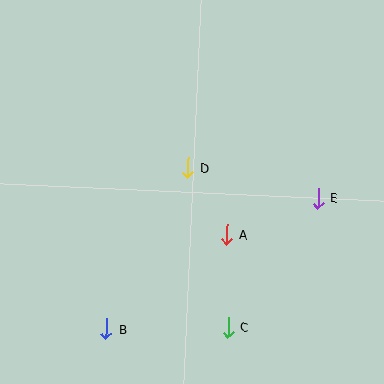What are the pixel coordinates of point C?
Point C is at (228, 327).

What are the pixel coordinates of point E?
Point E is at (318, 198).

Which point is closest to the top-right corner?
Point E is closest to the top-right corner.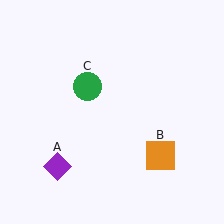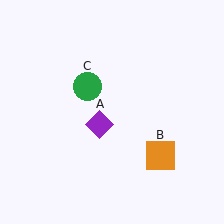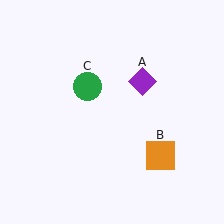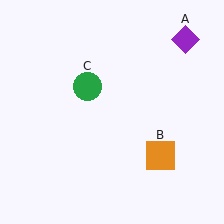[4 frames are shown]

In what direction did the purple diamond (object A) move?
The purple diamond (object A) moved up and to the right.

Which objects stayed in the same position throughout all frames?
Orange square (object B) and green circle (object C) remained stationary.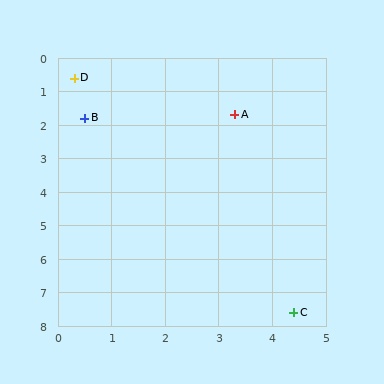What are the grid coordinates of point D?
Point D is at approximately (0.3, 0.6).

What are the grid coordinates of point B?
Point B is at approximately (0.5, 1.8).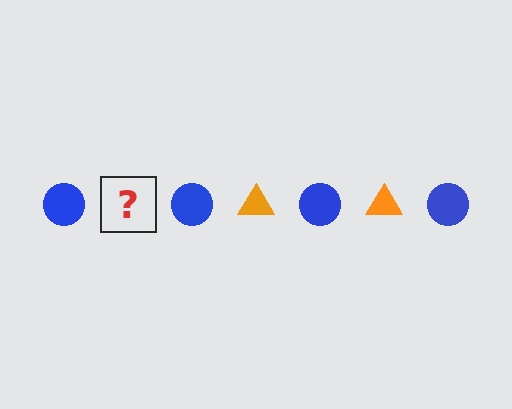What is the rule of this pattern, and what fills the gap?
The rule is that the pattern alternates between blue circle and orange triangle. The gap should be filled with an orange triangle.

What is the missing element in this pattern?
The missing element is an orange triangle.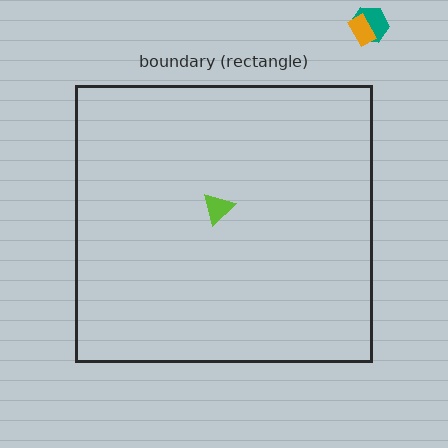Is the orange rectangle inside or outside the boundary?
Outside.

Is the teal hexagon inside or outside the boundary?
Outside.